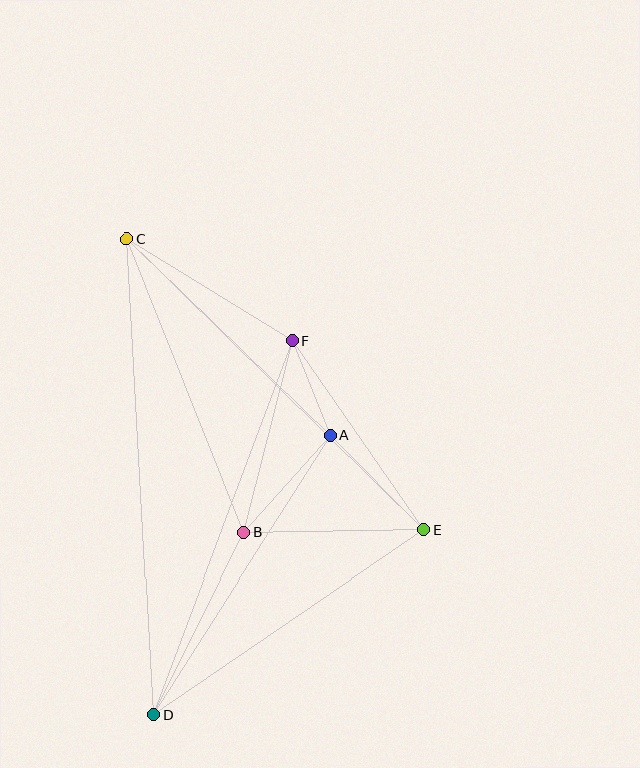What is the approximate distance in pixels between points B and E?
The distance between B and E is approximately 180 pixels.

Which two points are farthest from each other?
Points C and D are farthest from each other.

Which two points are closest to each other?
Points A and F are closest to each other.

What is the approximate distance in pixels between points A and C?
The distance between A and C is approximately 283 pixels.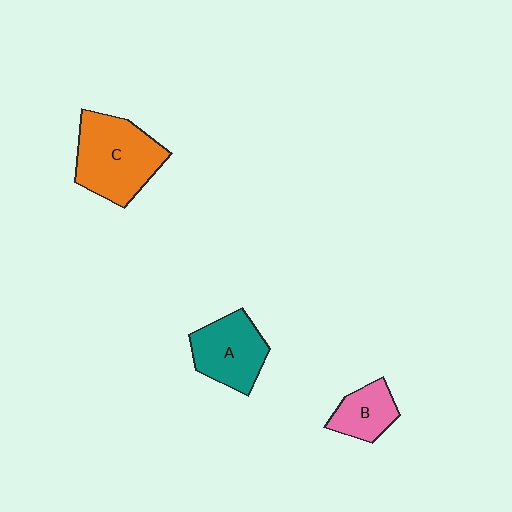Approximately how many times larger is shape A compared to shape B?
Approximately 1.5 times.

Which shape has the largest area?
Shape C (orange).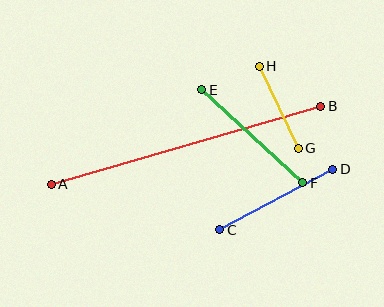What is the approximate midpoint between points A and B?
The midpoint is at approximately (186, 145) pixels.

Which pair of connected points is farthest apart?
Points A and B are farthest apart.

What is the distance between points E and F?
The distance is approximately 137 pixels.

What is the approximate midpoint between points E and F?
The midpoint is at approximately (252, 136) pixels.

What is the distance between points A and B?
The distance is approximately 280 pixels.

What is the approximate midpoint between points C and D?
The midpoint is at approximately (276, 199) pixels.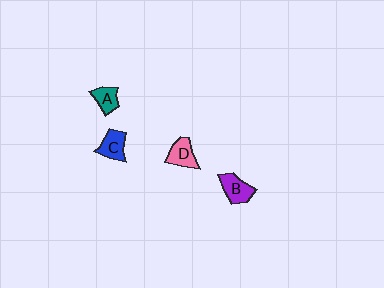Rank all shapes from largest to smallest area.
From largest to smallest: B (purple), D (pink), C (blue), A (teal).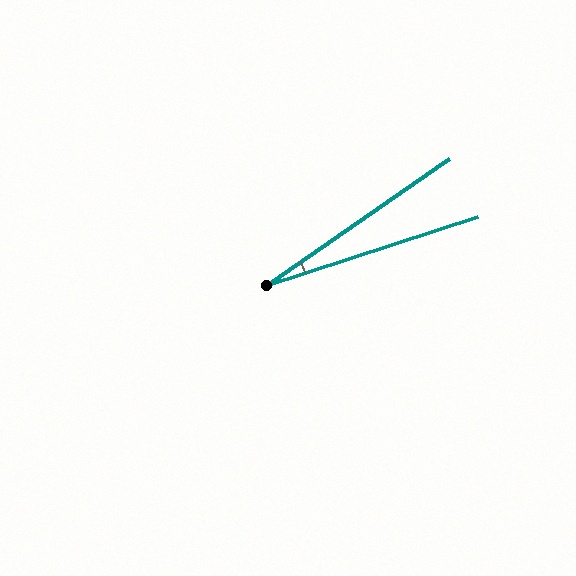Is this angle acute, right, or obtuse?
It is acute.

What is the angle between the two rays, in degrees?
Approximately 17 degrees.